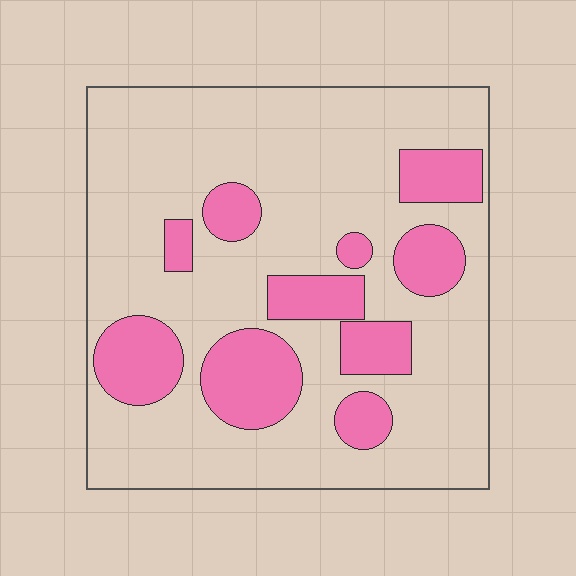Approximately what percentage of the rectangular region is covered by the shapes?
Approximately 25%.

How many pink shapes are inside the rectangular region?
10.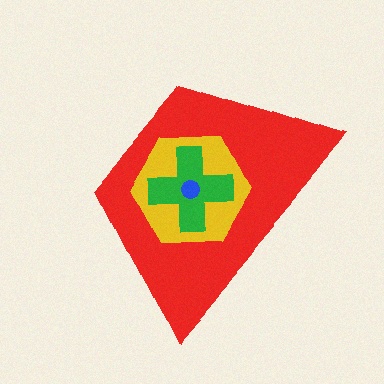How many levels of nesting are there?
4.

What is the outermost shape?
The red trapezoid.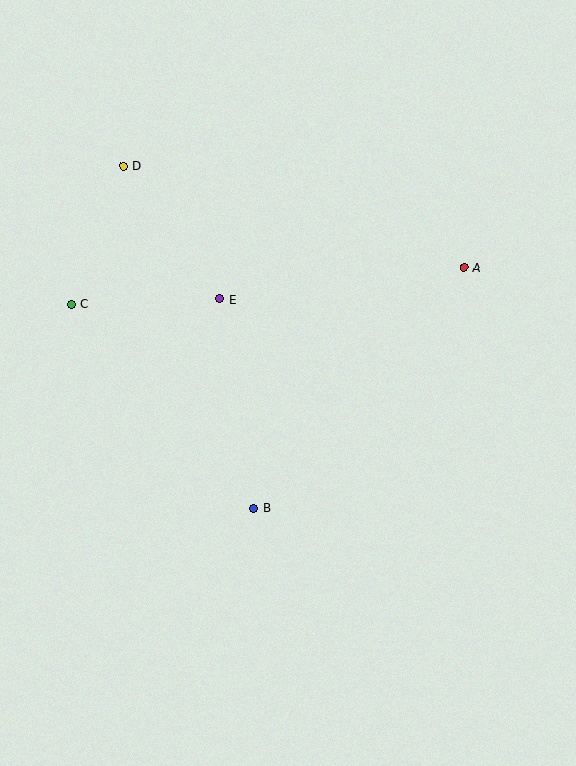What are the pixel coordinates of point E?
Point E is at (220, 299).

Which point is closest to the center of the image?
Point E at (220, 299) is closest to the center.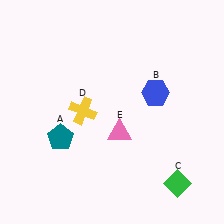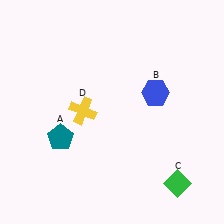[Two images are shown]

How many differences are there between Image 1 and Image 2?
There is 1 difference between the two images.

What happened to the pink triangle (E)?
The pink triangle (E) was removed in Image 2. It was in the bottom-right area of Image 1.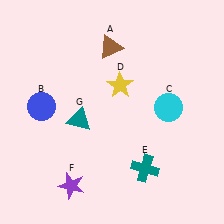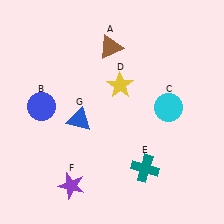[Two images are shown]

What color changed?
The triangle (G) changed from teal in Image 1 to blue in Image 2.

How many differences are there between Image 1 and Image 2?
There is 1 difference between the two images.